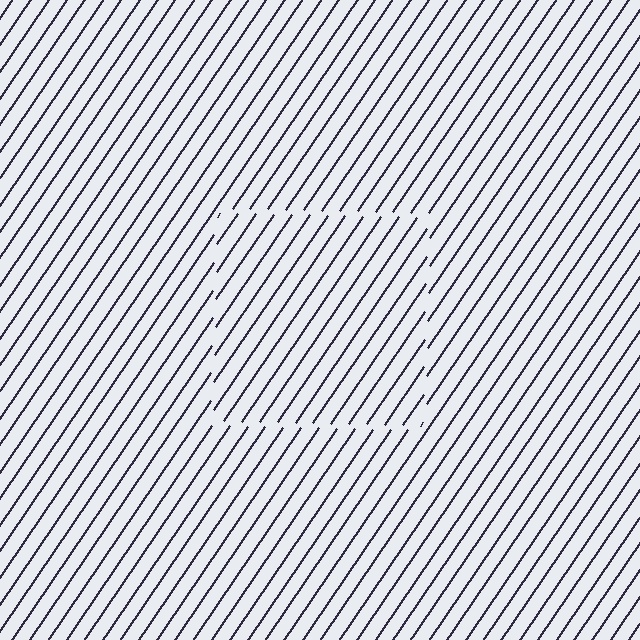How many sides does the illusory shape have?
4 sides — the line-ends trace a square.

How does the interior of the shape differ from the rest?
The interior of the shape contains the same grating, shifted by half a period — the contour is defined by the phase discontinuity where line-ends from the inner and outer gratings abut.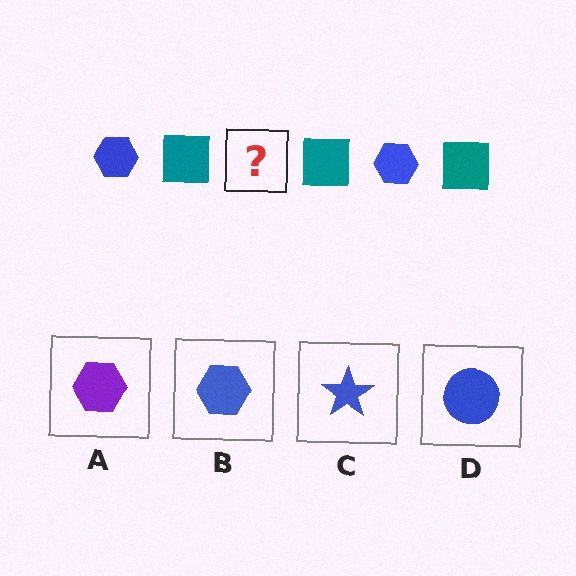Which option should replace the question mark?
Option B.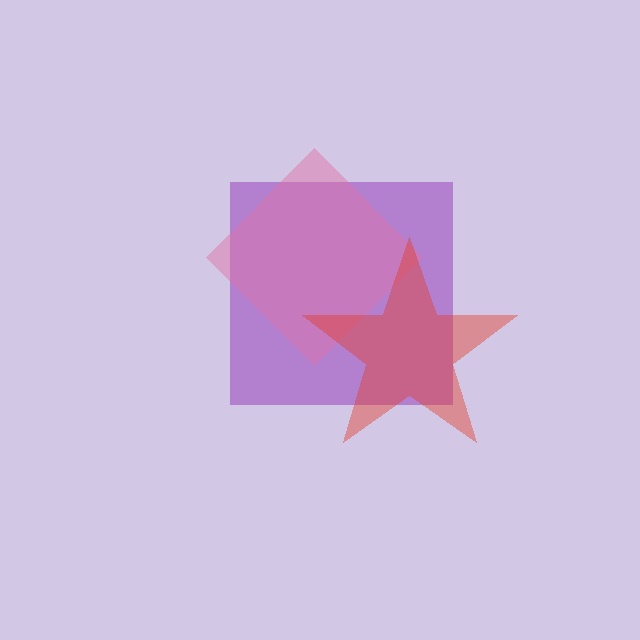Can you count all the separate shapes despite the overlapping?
Yes, there are 3 separate shapes.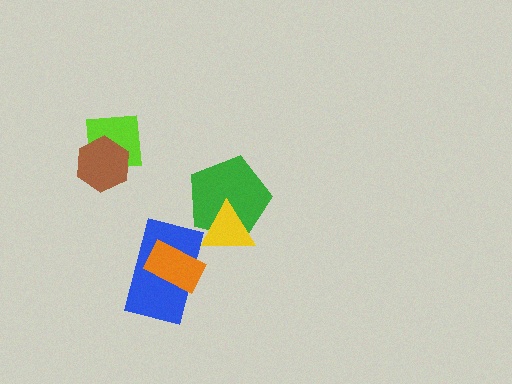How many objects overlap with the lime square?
1 object overlaps with the lime square.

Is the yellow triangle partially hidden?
No, no other shape covers it.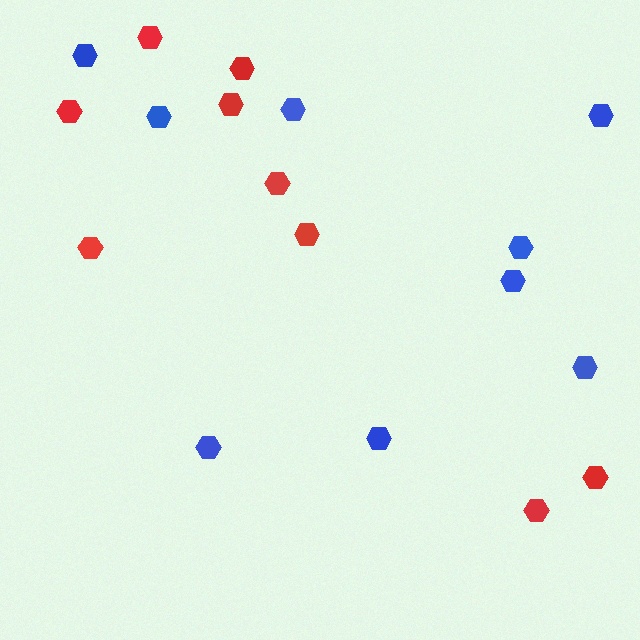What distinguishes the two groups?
There are 2 groups: one group of blue hexagons (9) and one group of red hexagons (9).